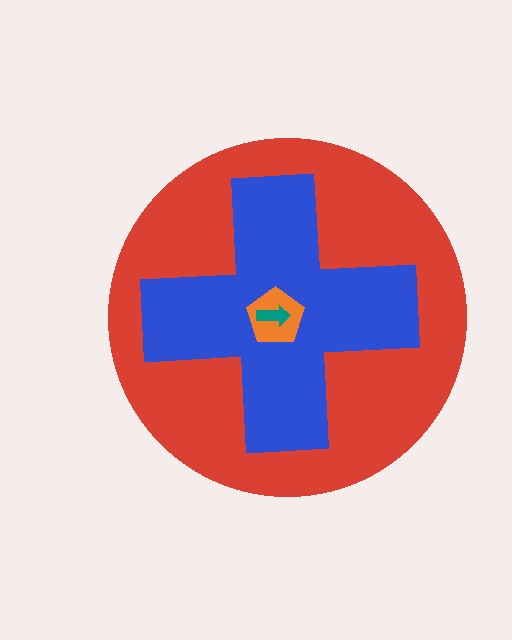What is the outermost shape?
The red circle.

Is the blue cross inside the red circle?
Yes.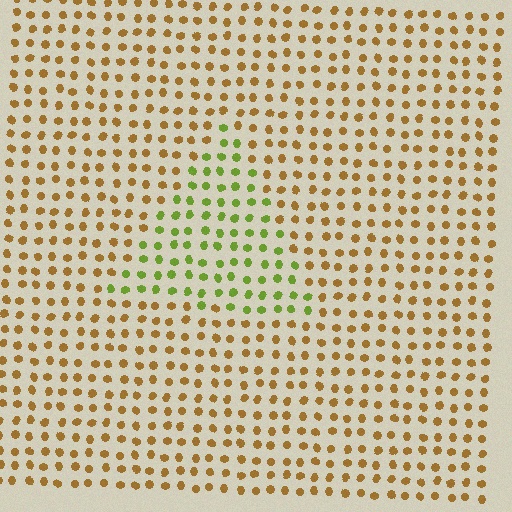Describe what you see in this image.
The image is filled with small brown elements in a uniform arrangement. A triangle-shaped region is visible where the elements are tinted to a slightly different hue, forming a subtle color boundary.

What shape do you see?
I see a triangle.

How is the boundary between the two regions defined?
The boundary is defined purely by a slight shift in hue (about 52 degrees). Spacing, size, and orientation are identical on both sides.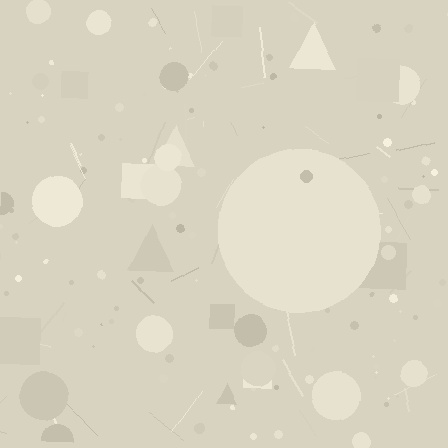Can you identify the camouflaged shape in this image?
The camouflaged shape is a circle.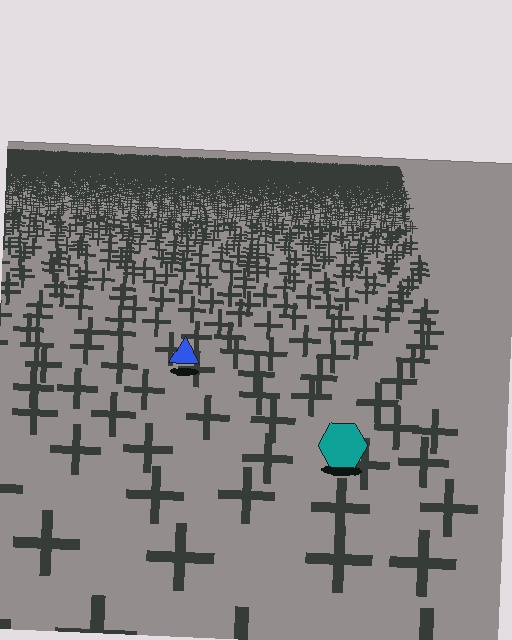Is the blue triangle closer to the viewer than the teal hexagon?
No. The teal hexagon is closer — you can tell from the texture gradient: the ground texture is coarser near it.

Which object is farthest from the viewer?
The blue triangle is farthest from the viewer. It appears smaller and the ground texture around it is denser.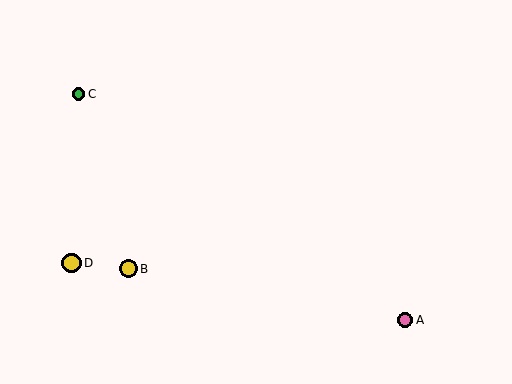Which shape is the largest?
The yellow circle (labeled D) is the largest.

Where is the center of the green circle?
The center of the green circle is at (79, 94).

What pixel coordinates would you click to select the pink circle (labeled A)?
Click at (405, 320) to select the pink circle A.